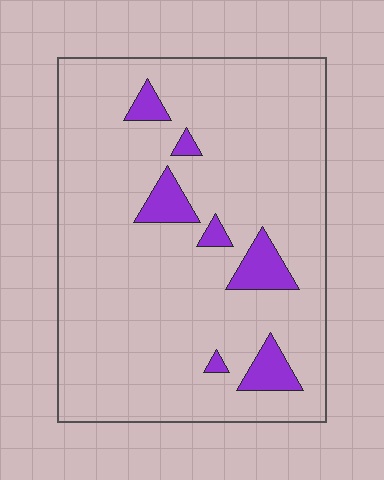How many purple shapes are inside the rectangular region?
7.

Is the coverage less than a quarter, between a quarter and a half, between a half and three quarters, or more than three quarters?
Less than a quarter.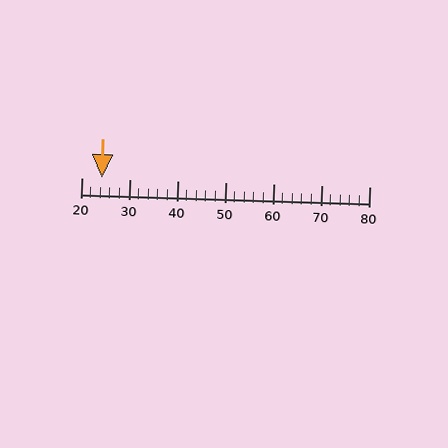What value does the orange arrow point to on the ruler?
The orange arrow points to approximately 24.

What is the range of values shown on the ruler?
The ruler shows values from 20 to 80.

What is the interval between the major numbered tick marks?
The major tick marks are spaced 10 units apart.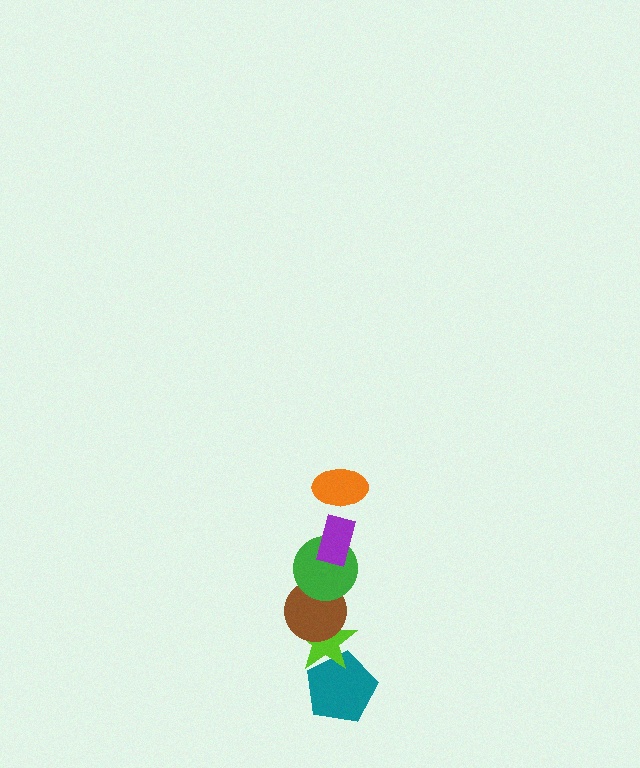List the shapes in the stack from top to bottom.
From top to bottom: the orange ellipse, the purple rectangle, the green circle, the brown circle, the lime star, the teal pentagon.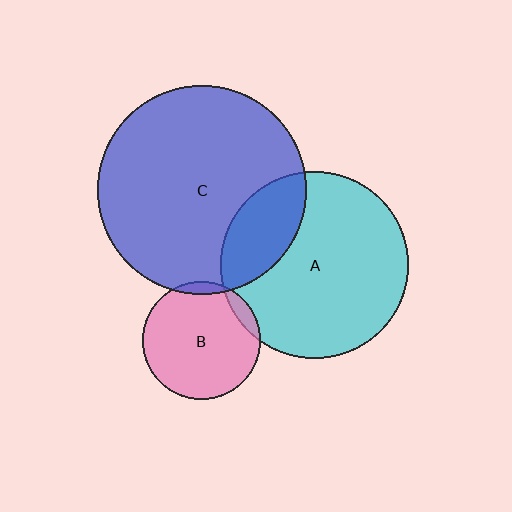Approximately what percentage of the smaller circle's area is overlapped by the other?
Approximately 25%.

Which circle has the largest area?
Circle C (blue).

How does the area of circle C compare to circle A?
Approximately 1.2 times.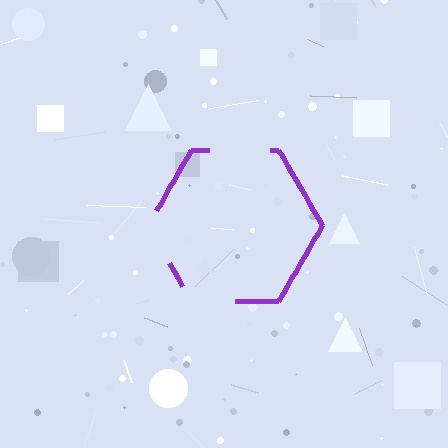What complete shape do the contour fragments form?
The contour fragments form a hexagon.